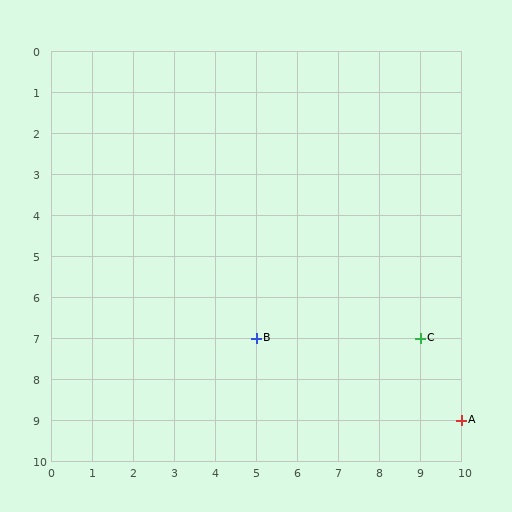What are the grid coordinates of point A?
Point A is at grid coordinates (10, 9).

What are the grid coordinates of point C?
Point C is at grid coordinates (9, 7).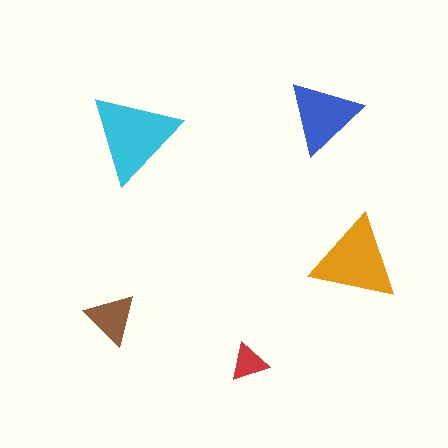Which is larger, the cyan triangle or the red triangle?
The cyan one.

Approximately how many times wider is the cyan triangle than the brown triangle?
About 2 times wider.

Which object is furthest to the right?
The orange triangle is rightmost.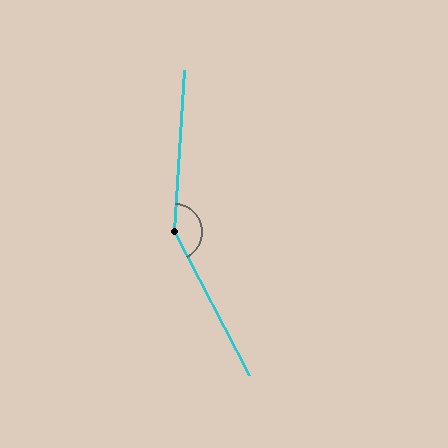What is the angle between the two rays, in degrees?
Approximately 149 degrees.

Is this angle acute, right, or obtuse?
It is obtuse.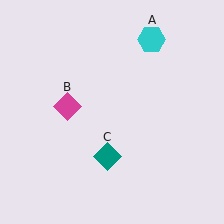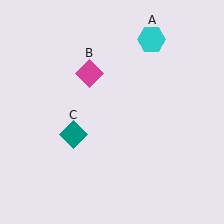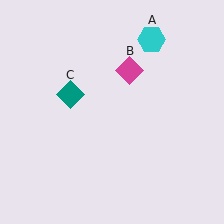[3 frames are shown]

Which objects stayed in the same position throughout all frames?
Cyan hexagon (object A) remained stationary.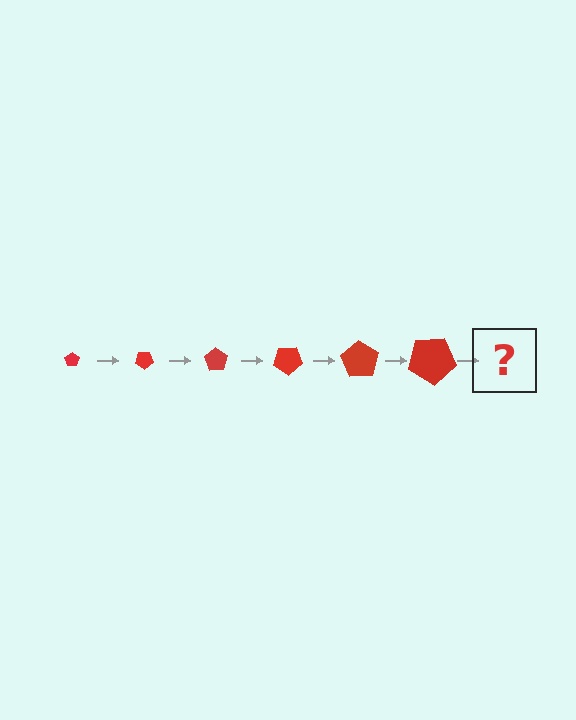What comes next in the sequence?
The next element should be a pentagon, larger than the previous one and rotated 210 degrees from the start.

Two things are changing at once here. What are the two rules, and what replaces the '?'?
The two rules are that the pentagon grows larger each step and it rotates 35 degrees each step. The '?' should be a pentagon, larger than the previous one and rotated 210 degrees from the start.